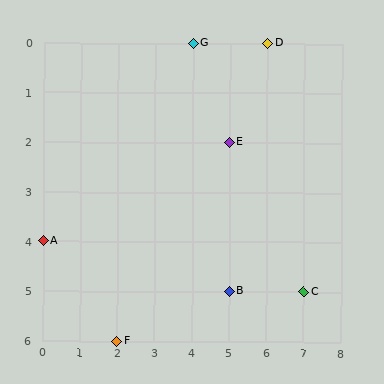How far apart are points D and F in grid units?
Points D and F are 4 columns and 6 rows apart (about 7.2 grid units diagonally).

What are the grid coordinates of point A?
Point A is at grid coordinates (0, 4).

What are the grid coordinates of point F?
Point F is at grid coordinates (2, 6).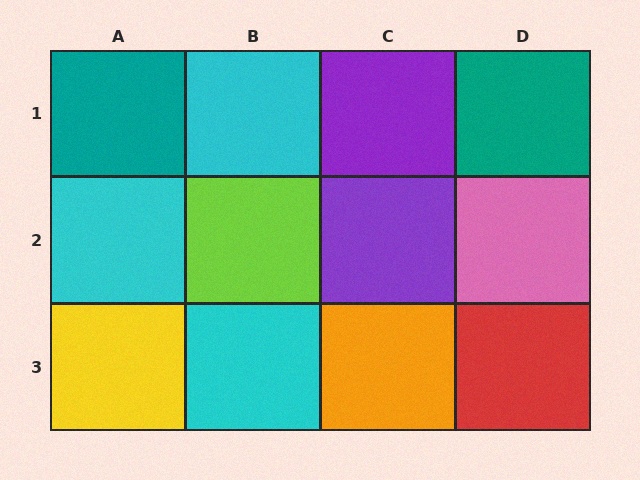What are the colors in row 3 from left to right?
Yellow, cyan, orange, red.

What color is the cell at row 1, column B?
Cyan.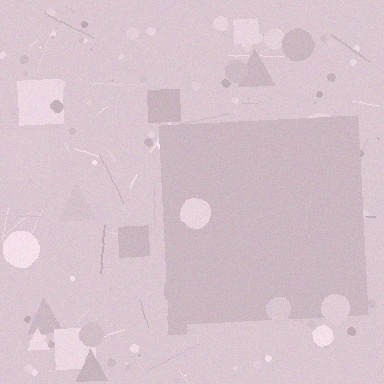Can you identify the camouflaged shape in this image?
The camouflaged shape is a square.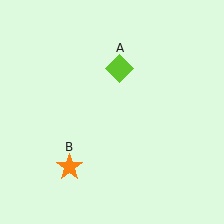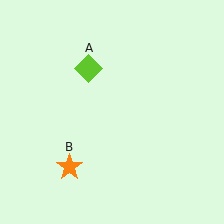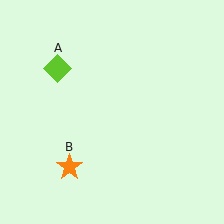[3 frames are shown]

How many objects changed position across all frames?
1 object changed position: lime diamond (object A).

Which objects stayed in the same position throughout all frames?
Orange star (object B) remained stationary.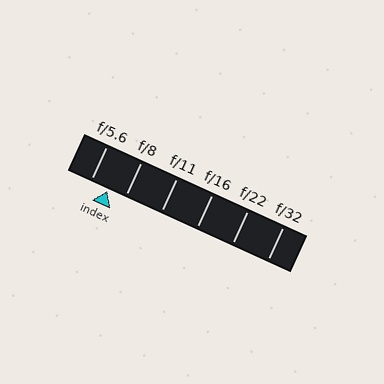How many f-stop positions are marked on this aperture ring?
There are 6 f-stop positions marked.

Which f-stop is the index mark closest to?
The index mark is closest to f/8.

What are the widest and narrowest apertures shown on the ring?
The widest aperture shown is f/5.6 and the narrowest is f/32.